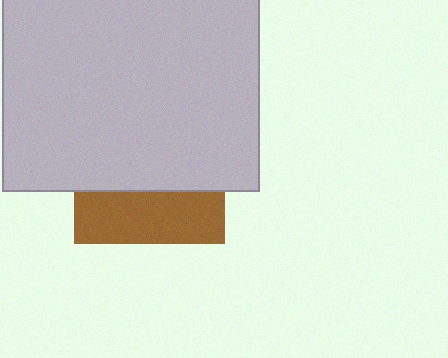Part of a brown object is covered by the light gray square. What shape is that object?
It is a square.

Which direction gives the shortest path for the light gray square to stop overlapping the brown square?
Moving up gives the shortest separation.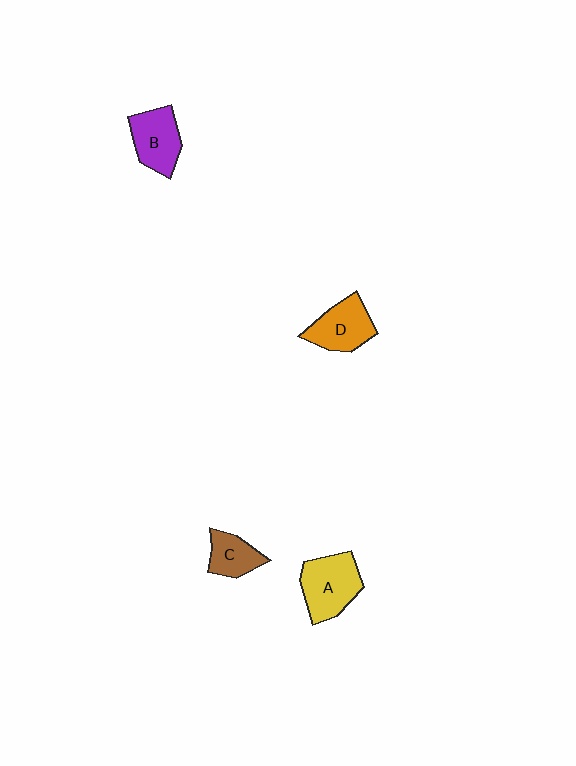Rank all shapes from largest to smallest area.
From largest to smallest: A (yellow), D (orange), B (purple), C (brown).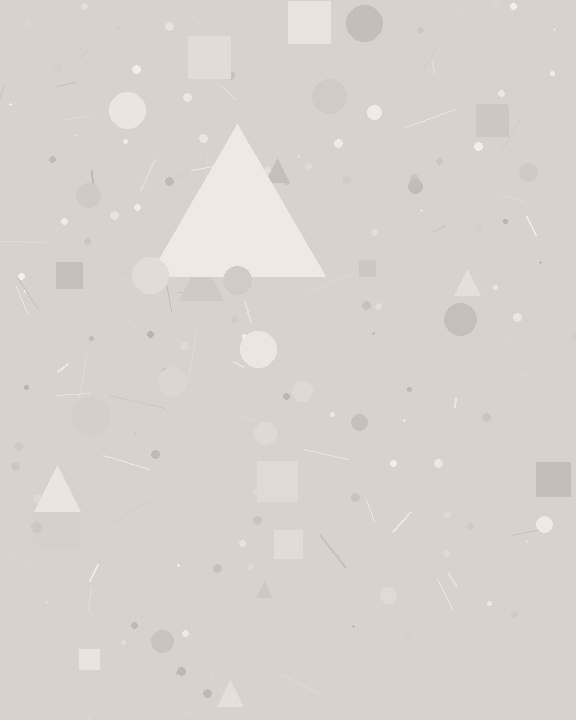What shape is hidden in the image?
A triangle is hidden in the image.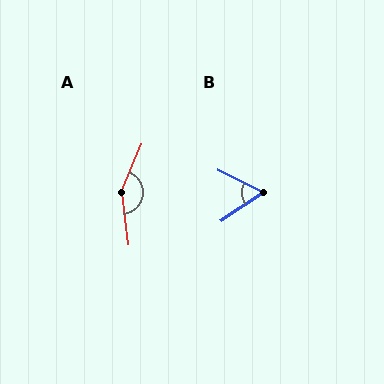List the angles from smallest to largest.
B (59°), A (150°).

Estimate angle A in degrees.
Approximately 150 degrees.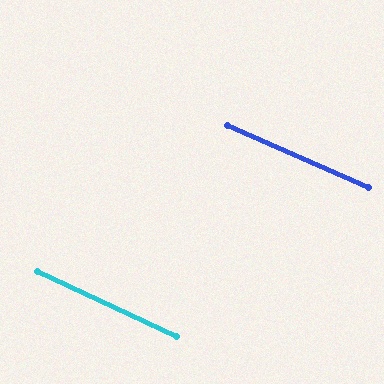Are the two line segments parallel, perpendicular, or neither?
Parallel — their directions differ by only 1.4°.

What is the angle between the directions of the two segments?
Approximately 1 degree.